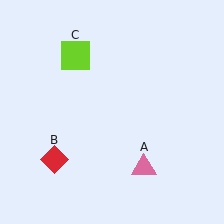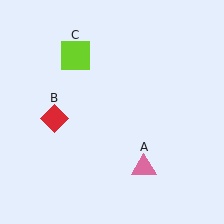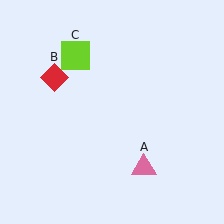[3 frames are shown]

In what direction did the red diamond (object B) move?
The red diamond (object B) moved up.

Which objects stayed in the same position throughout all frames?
Pink triangle (object A) and lime square (object C) remained stationary.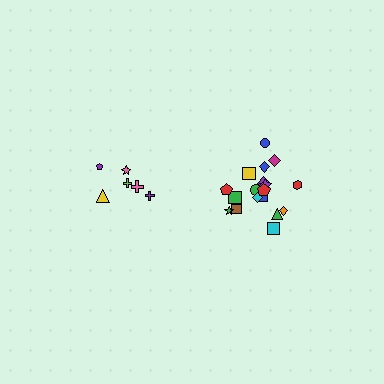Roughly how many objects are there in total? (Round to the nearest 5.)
Roughly 25 objects in total.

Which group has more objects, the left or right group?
The right group.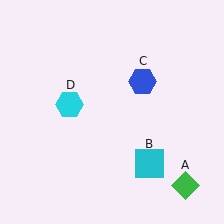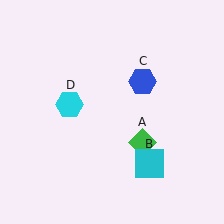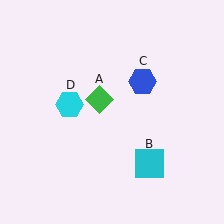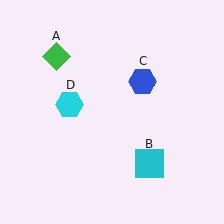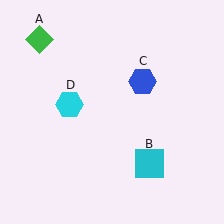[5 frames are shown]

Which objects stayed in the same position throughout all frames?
Cyan square (object B) and blue hexagon (object C) and cyan hexagon (object D) remained stationary.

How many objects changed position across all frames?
1 object changed position: green diamond (object A).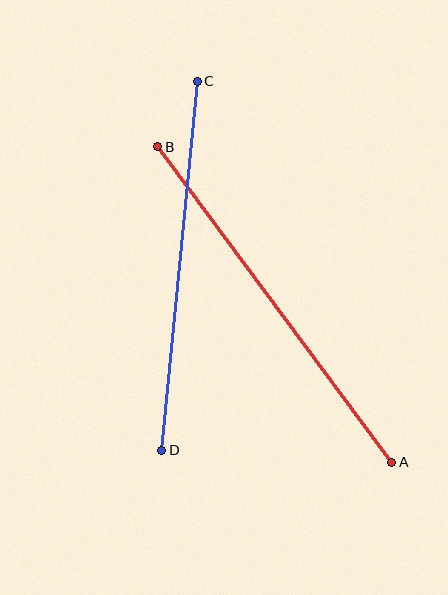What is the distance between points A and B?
The distance is approximately 393 pixels.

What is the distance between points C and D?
The distance is approximately 371 pixels.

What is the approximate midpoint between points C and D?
The midpoint is at approximately (180, 266) pixels.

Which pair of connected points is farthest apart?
Points A and B are farthest apart.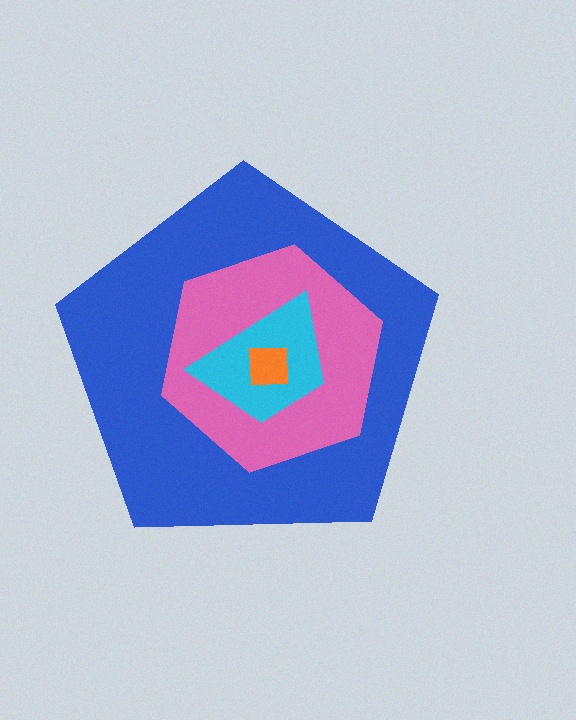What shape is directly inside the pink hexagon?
The cyan trapezoid.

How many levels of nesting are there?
4.